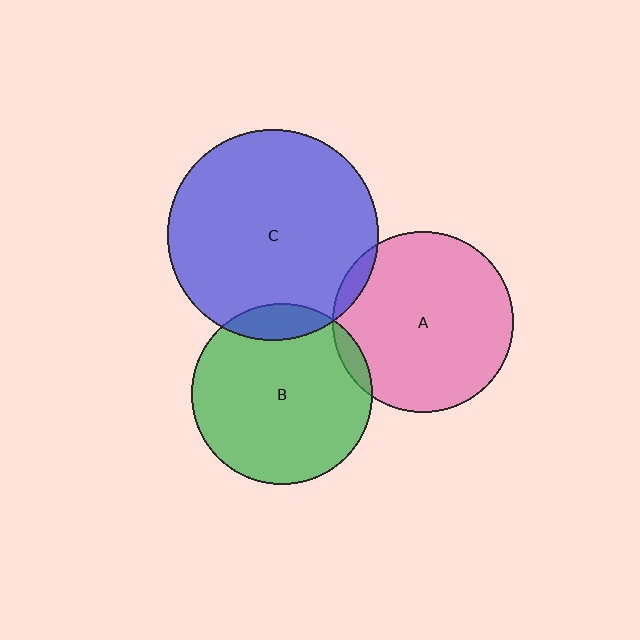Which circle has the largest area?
Circle C (blue).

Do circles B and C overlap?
Yes.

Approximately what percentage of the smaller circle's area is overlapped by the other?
Approximately 10%.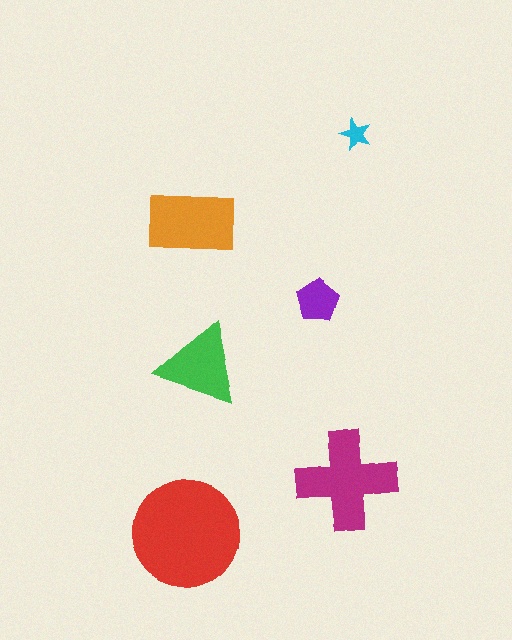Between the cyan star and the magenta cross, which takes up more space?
The magenta cross.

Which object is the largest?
The red circle.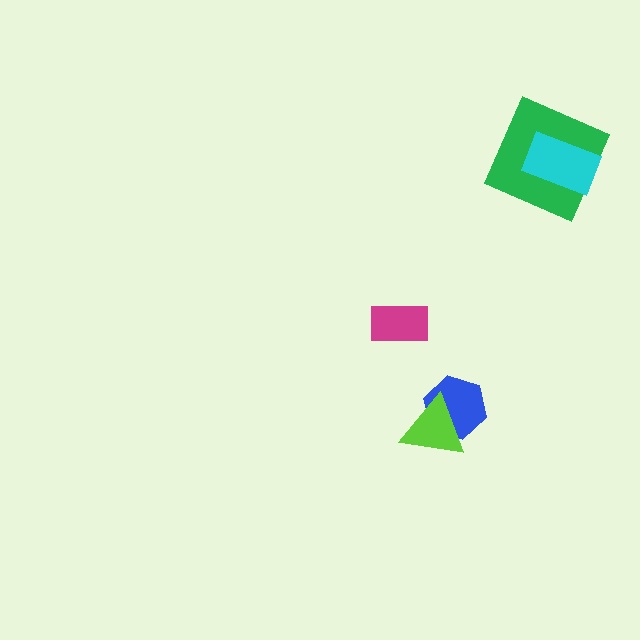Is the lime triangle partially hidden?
No, no other shape covers it.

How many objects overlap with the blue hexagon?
1 object overlaps with the blue hexagon.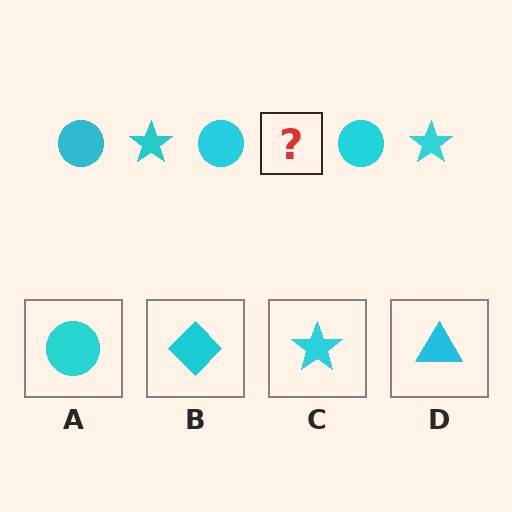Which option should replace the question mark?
Option C.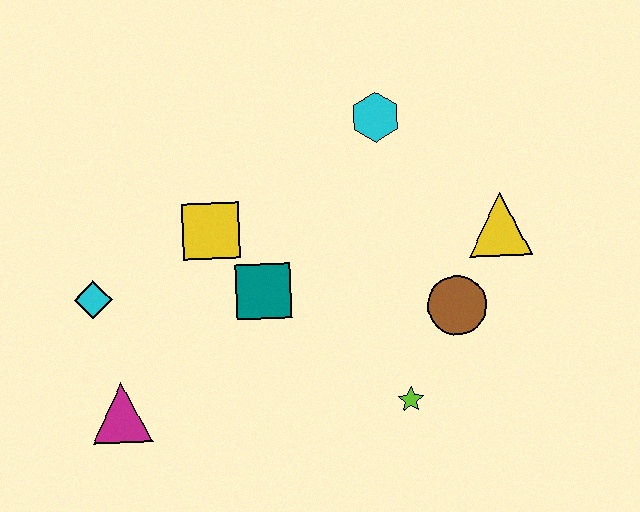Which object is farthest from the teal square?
The yellow triangle is farthest from the teal square.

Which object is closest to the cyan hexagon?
The yellow triangle is closest to the cyan hexagon.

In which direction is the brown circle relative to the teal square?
The brown circle is to the right of the teal square.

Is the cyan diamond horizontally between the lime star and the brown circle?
No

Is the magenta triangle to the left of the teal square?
Yes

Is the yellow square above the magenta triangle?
Yes